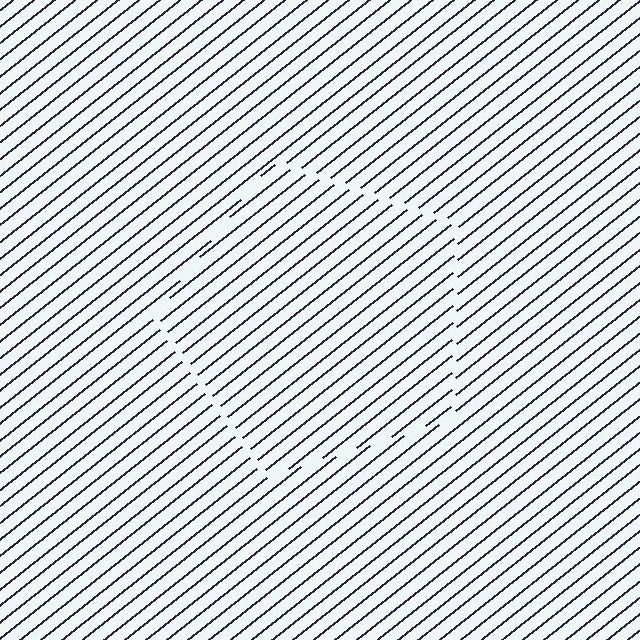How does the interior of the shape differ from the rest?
The interior of the shape contains the same grating, shifted by half a period — the contour is defined by the phase discontinuity where line-ends from the inner and outer gratings abut.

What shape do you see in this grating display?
An illusory pentagon. The interior of the shape contains the same grating, shifted by half a period — the contour is defined by the phase discontinuity where line-ends from the inner and outer gratings abut.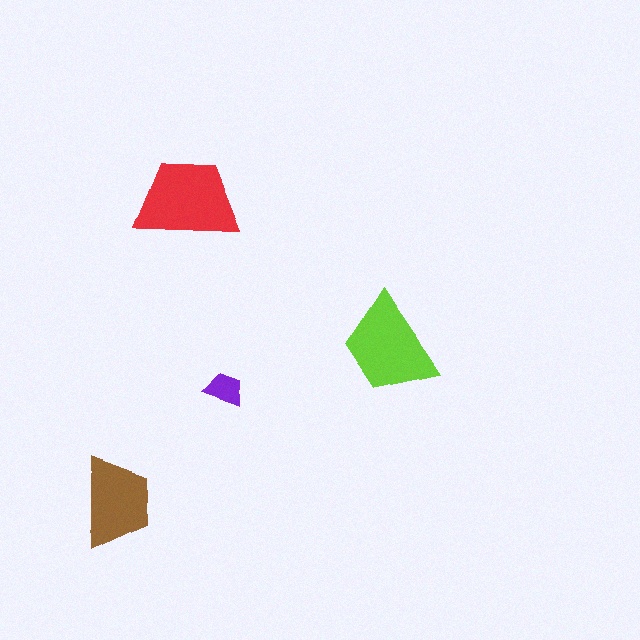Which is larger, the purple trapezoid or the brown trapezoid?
The brown one.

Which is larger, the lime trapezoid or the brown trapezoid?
The lime one.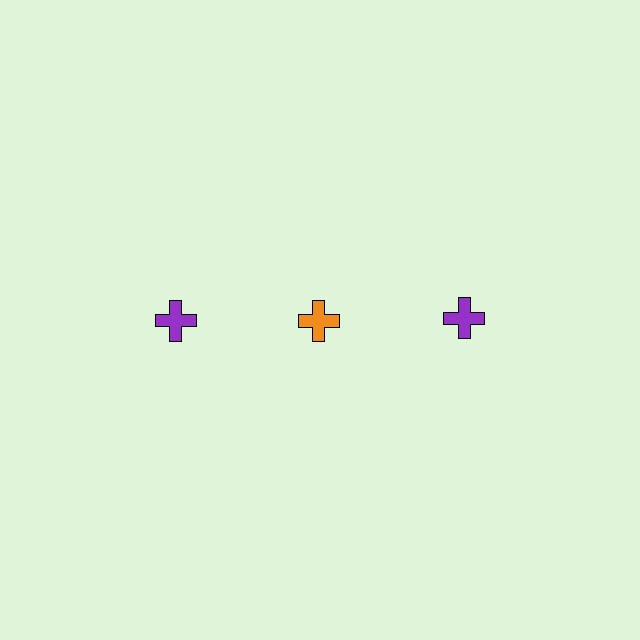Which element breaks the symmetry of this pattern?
The orange cross in the top row, second from left column breaks the symmetry. All other shapes are purple crosses.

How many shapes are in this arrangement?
There are 3 shapes arranged in a grid pattern.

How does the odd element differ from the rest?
It has a different color: orange instead of purple.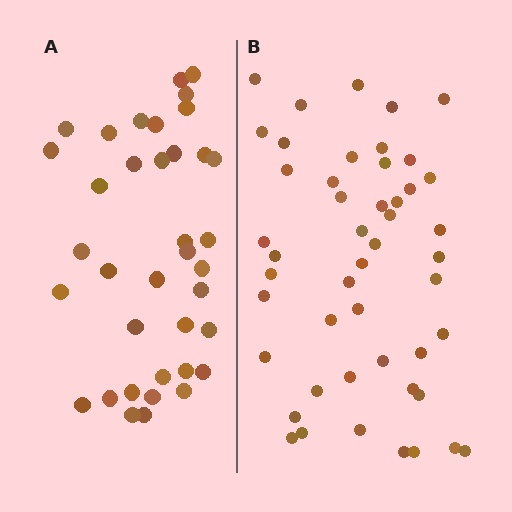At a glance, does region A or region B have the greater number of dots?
Region B (the right region) has more dots.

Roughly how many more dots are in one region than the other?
Region B has roughly 12 or so more dots than region A.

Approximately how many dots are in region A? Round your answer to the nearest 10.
About 40 dots. (The exact count is 37, which rounds to 40.)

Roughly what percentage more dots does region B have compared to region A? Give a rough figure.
About 30% more.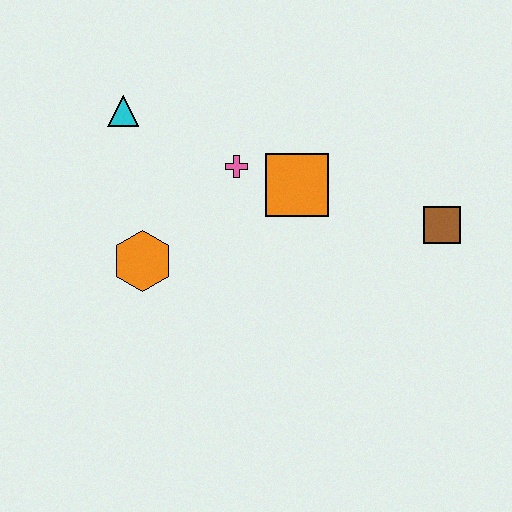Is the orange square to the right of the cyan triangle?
Yes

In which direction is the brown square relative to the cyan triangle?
The brown square is to the right of the cyan triangle.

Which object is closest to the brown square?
The orange square is closest to the brown square.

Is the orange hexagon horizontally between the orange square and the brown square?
No